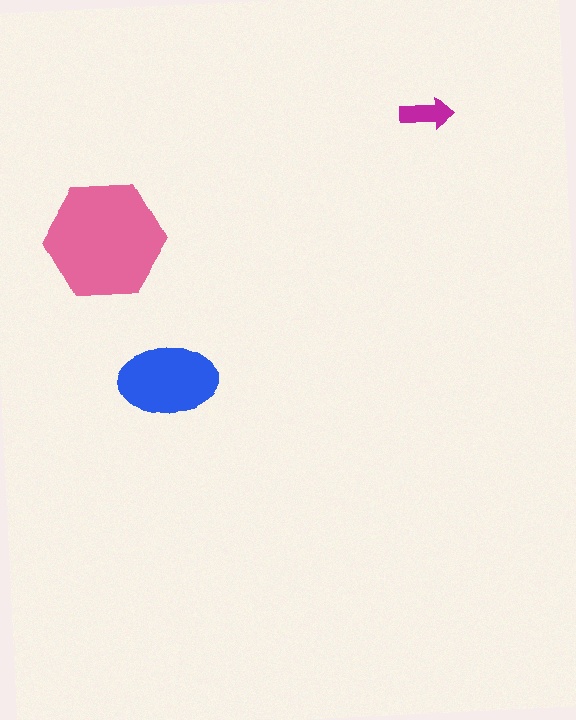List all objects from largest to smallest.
The pink hexagon, the blue ellipse, the magenta arrow.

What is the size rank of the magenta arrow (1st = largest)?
3rd.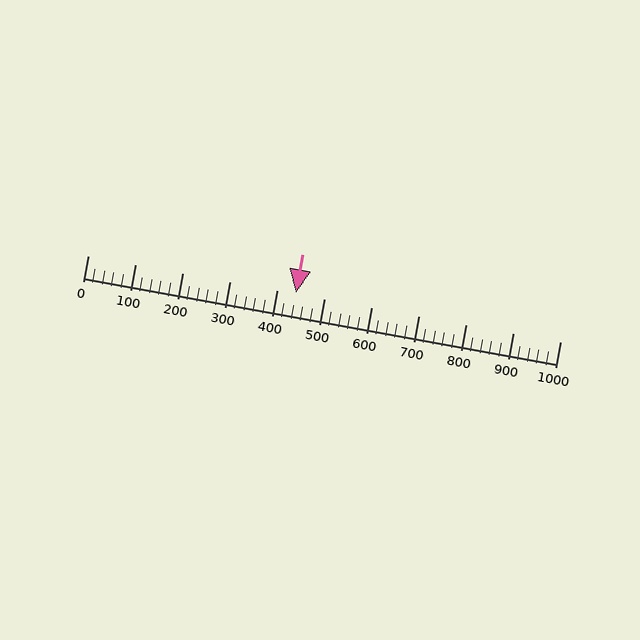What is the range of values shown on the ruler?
The ruler shows values from 0 to 1000.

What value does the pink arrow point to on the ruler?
The pink arrow points to approximately 440.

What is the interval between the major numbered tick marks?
The major tick marks are spaced 100 units apart.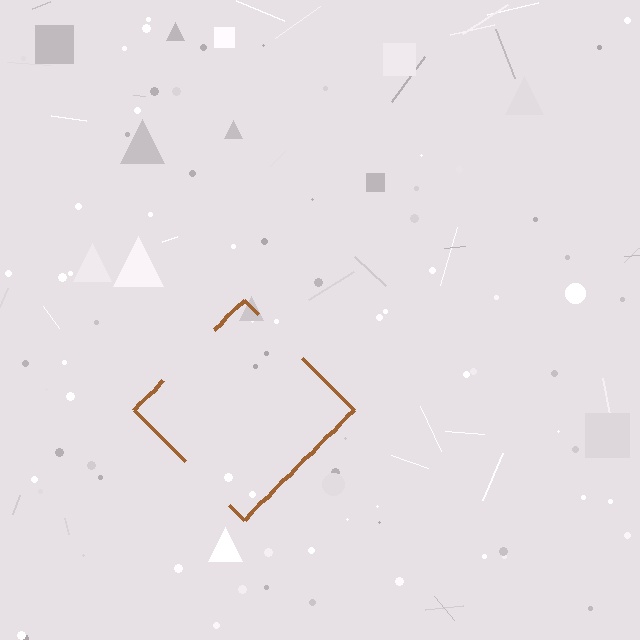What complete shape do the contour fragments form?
The contour fragments form a diamond.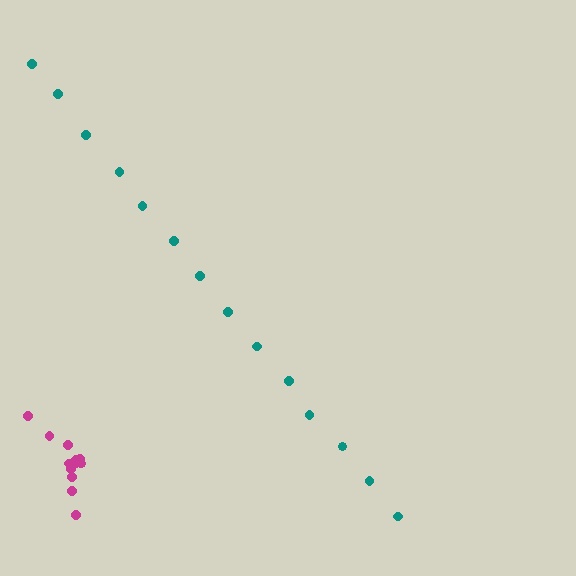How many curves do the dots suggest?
There are 2 distinct paths.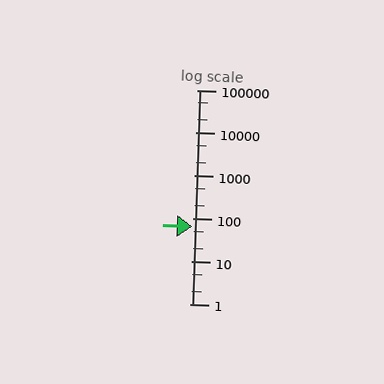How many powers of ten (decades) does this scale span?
The scale spans 5 decades, from 1 to 100000.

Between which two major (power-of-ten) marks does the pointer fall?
The pointer is between 10 and 100.